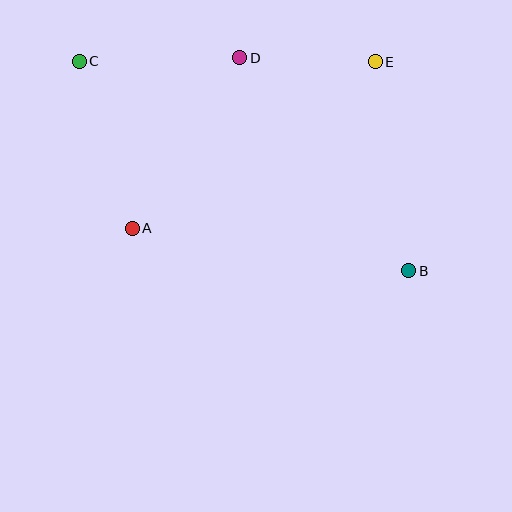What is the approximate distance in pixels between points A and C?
The distance between A and C is approximately 175 pixels.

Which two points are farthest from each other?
Points B and C are farthest from each other.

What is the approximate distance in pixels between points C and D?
The distance between C and D is approximately 160 pixels.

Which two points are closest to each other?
Points D and E are closest to each other.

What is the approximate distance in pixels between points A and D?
The distance between A and D is approximately 201 pixels.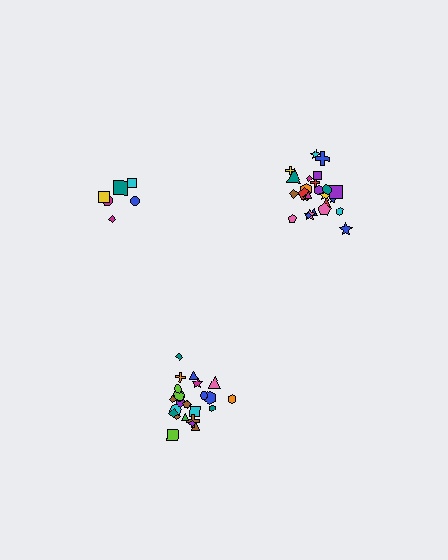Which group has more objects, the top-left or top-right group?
The top-right group.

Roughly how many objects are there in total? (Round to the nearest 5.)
Roughly 55 objects in total.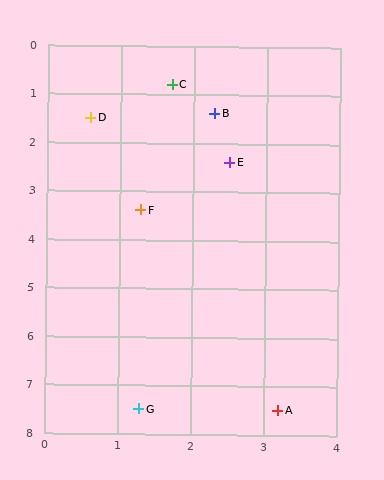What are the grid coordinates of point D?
Point D is at approximately (0.6, 1.5).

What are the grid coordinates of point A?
Point A is at approximately (3.2, 7.5).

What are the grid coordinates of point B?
Point B is at approximately (2.3, 1.4).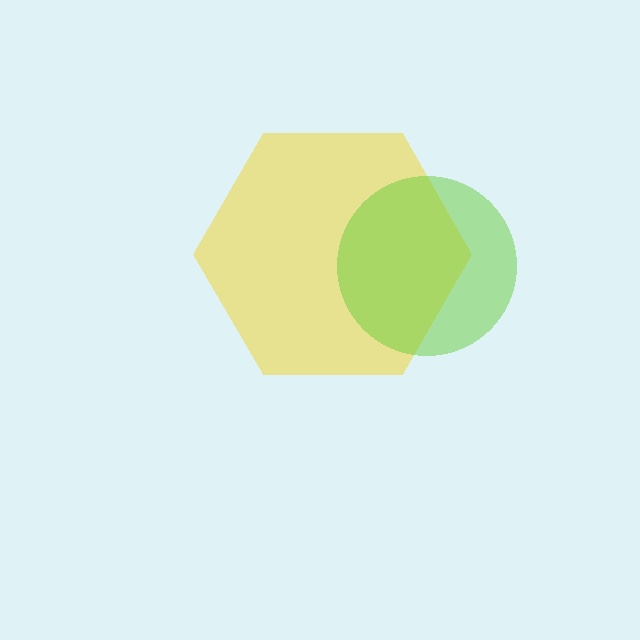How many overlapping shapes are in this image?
There are 2 overlapping shapes in the image.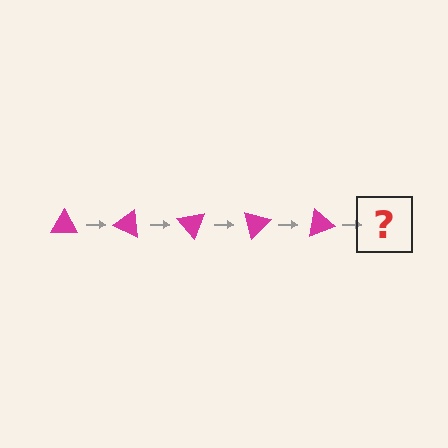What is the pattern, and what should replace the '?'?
The pattern is that the triangle rotates 25 degrees each step. The '?' should be a magenta triangle rotated 125 degrees.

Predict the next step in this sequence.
The next step is a magenta triangle rotated 125 degrees.